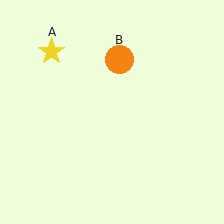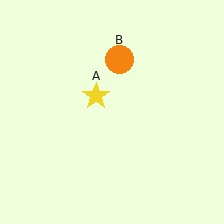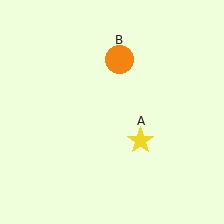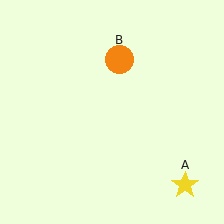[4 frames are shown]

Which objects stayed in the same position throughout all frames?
Orange circle (object B) remained stationary.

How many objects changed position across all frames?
1 object changed position: yellow star (object A).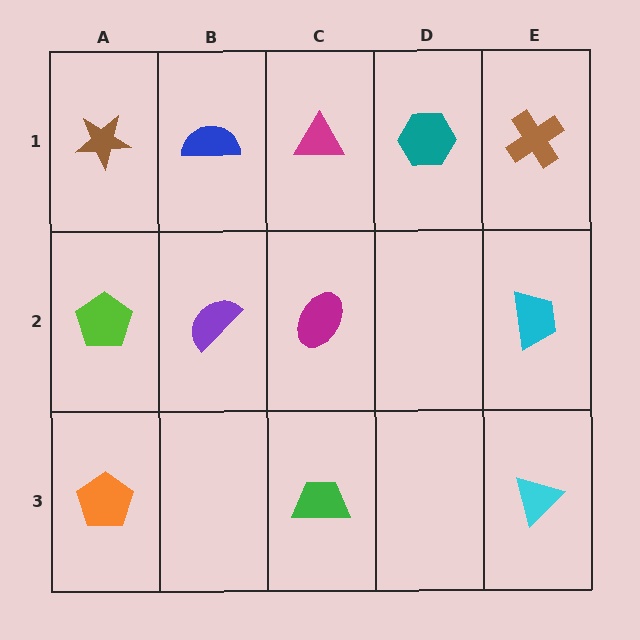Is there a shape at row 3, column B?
No, that cell is empty.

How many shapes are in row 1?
5 shapes.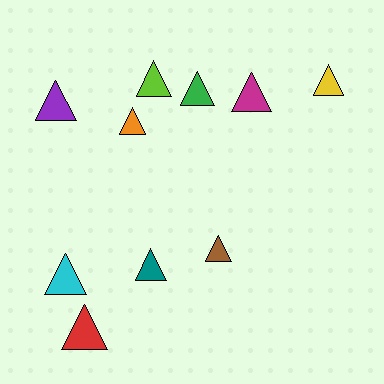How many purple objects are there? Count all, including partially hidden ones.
There is 1 purple object.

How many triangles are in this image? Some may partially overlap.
There are 10 triangles.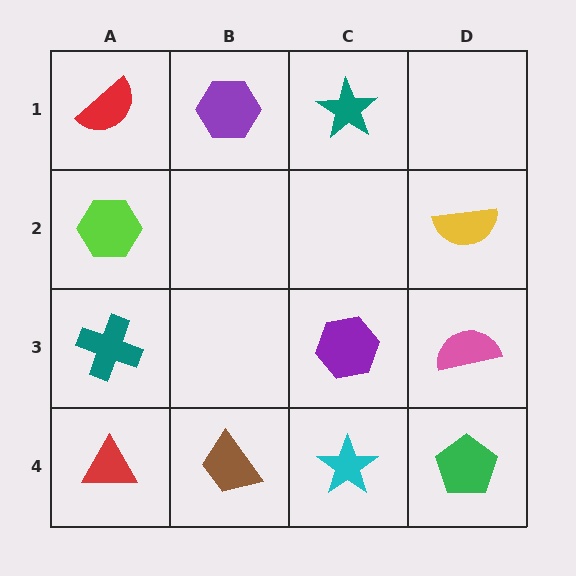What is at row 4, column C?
A cyan star.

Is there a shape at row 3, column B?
No, that cell is empty.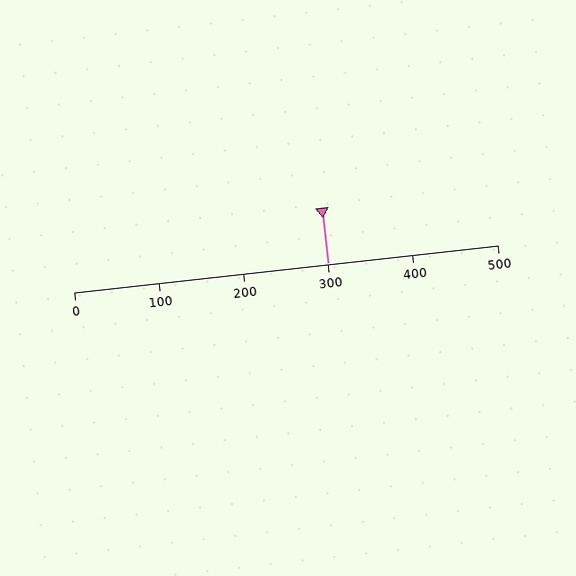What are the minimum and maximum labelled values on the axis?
The axis runs from 0 to 500.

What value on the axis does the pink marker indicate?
The marker indicates approximately 300.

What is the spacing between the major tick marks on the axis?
The major ticks are spaced 100 apart.